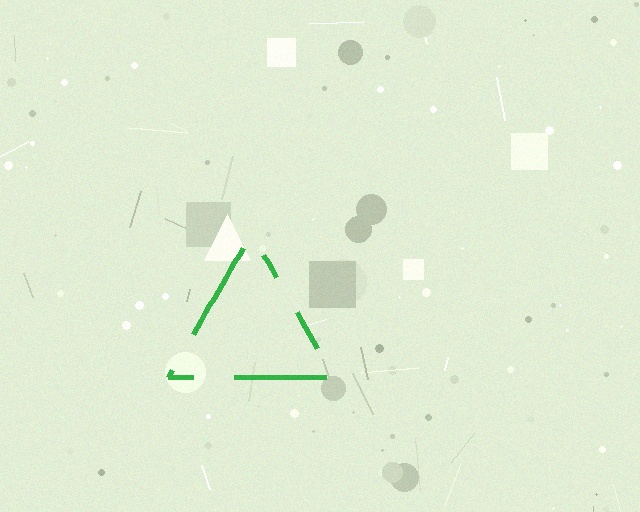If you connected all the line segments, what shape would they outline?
They would outline a triangle.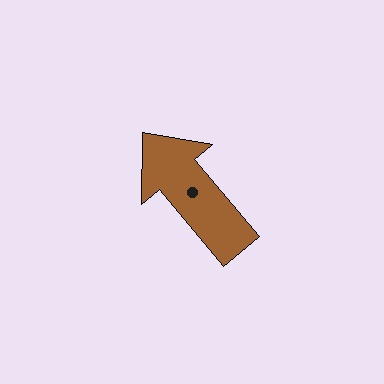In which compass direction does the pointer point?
Northwest.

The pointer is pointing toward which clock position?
Roughly 11 o'clock.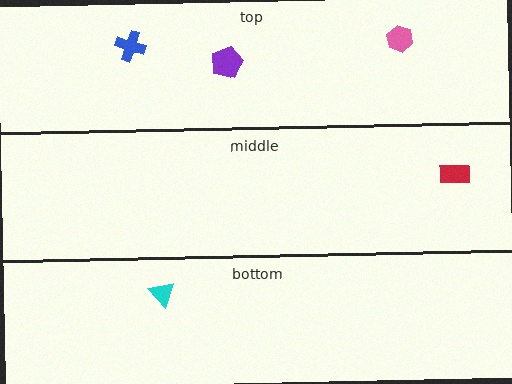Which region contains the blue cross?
The top region.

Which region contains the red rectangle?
The middle region.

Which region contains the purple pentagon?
The top region.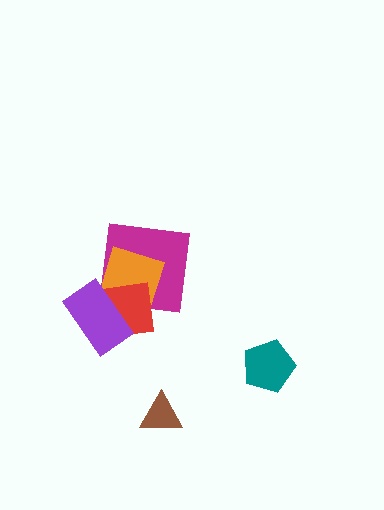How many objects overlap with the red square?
3 objects overlap with the red square.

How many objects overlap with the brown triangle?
0 objects overlap with the brown triangle.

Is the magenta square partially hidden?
Yes, it is partially covered by another shape.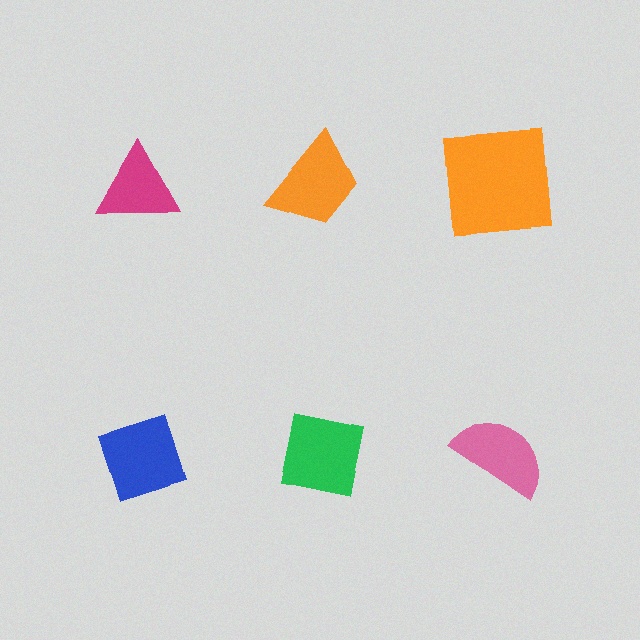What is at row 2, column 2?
A green square.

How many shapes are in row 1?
3 shapes.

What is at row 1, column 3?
An orange square.